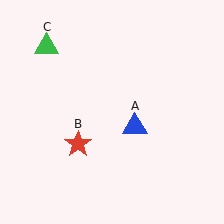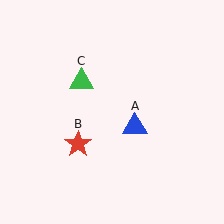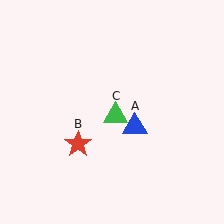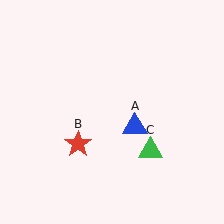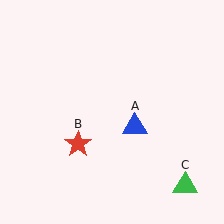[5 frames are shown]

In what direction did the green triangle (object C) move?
The green triangle (object C) moved down and to the right.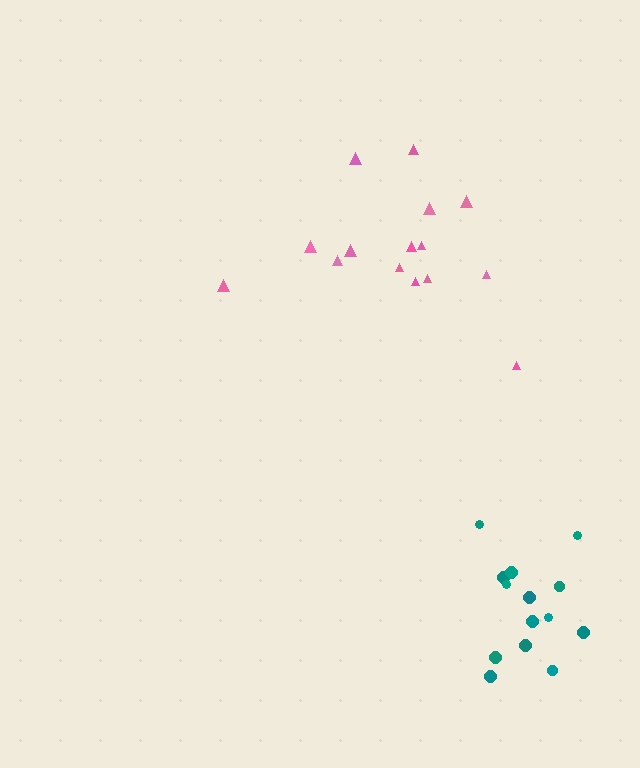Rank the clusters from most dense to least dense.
teal, pink.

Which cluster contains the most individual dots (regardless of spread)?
Pink (15).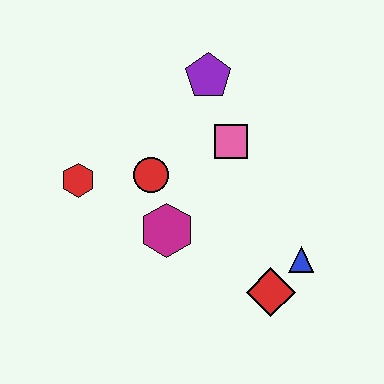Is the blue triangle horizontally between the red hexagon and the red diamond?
No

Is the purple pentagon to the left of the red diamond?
Yes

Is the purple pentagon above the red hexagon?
Yes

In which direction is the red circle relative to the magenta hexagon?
The red circle is above the magenta hexagon.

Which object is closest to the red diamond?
The blue triangle is closest to the red diamond.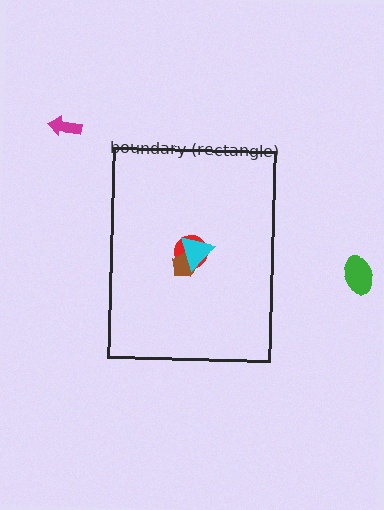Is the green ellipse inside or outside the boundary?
Outside.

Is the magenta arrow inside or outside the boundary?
Outside.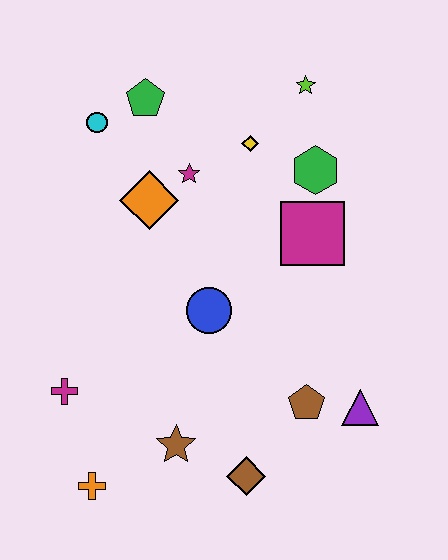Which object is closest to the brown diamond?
The brown star is closest to the brown diamond.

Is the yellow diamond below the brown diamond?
No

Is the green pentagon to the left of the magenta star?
Yes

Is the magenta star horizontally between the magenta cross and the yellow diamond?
Yes